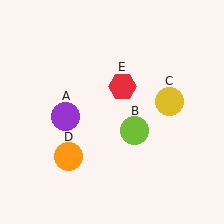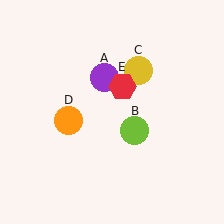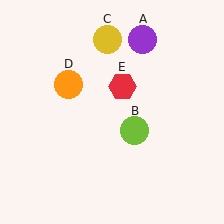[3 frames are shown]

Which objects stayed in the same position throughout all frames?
Lime circle (object B) and red hexagon (object E) remained stationary.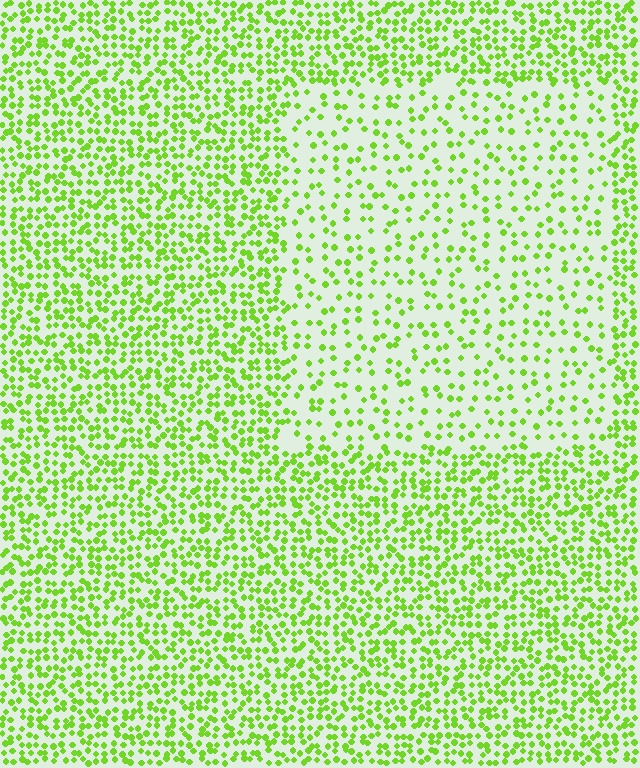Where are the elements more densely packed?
The elements are more densely packed outside the rectangle boundary.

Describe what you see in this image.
The image contains small lime elements arranged at two different densities. A rectangle-shaped region is visible where the elements are less densely packed than the surrounding area.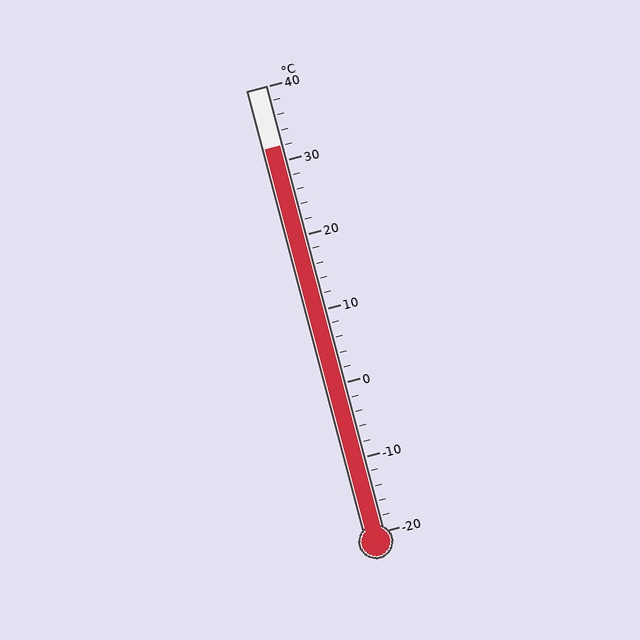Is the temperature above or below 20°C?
The temperature is above 20°C.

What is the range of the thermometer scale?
The thermometer scale ranges from -20°C to 40°C.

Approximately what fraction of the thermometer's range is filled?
The thermometer is filled to approximately 85% of its range.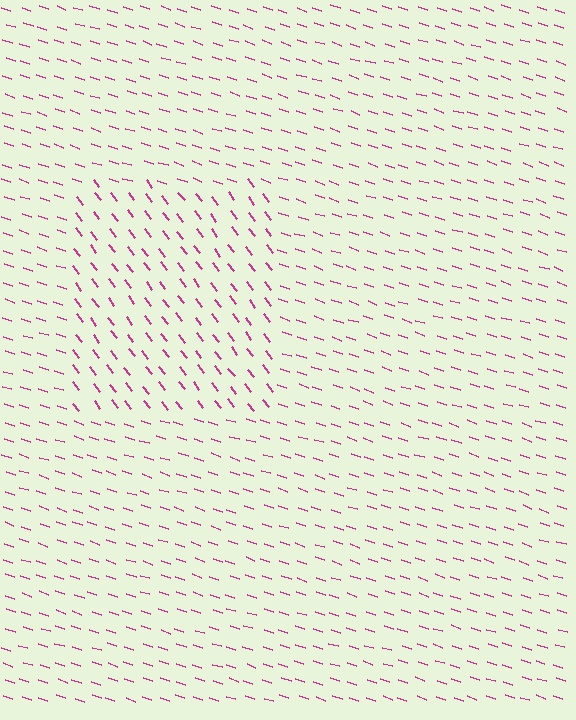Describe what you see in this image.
The image is filled with small magenta line segments. A rectangle region in the image has lines oriented differently from the surrounding lines, creating a visible texture boundary.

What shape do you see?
I see a rectangle.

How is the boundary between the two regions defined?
The boundary is defined purely by a change in line orientation (approximately 34 degrees difference). All lines are the same color and thickness.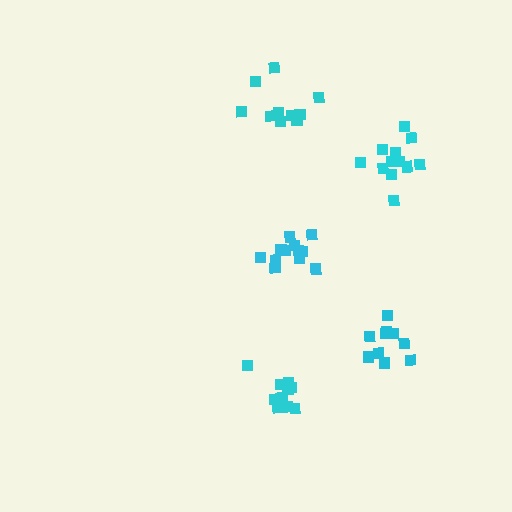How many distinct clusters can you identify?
There are 5 distinct clusters.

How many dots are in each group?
Group 1: 12 dots, Group 2: 10 dots, Group 3: 10 dots, Group 4: 12 dots, Group 5: 12 dots (56 total).